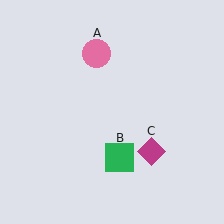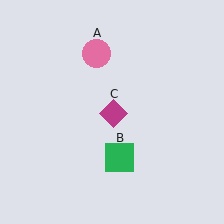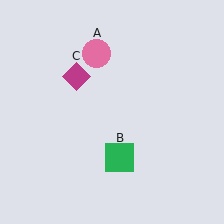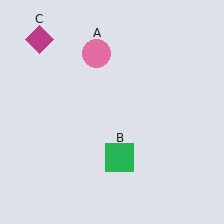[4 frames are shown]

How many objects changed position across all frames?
1 object changed position: magenta diamond (object C).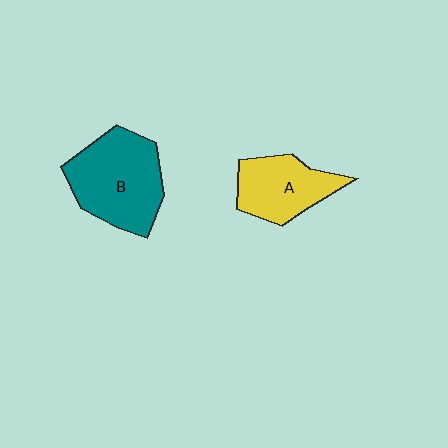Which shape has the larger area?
Shape B (teal).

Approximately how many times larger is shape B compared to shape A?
Approximately 1.4 times.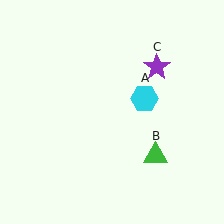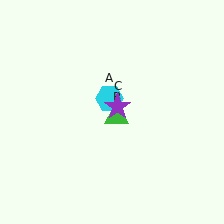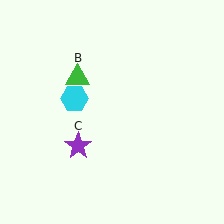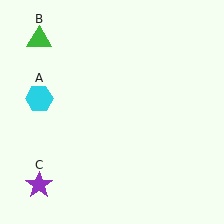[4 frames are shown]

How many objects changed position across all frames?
3 objects changed position: cyan hexagon (object A), green triangle (object B), purple star (object C).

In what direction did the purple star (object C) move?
The purple star (object C) moved down and to the left.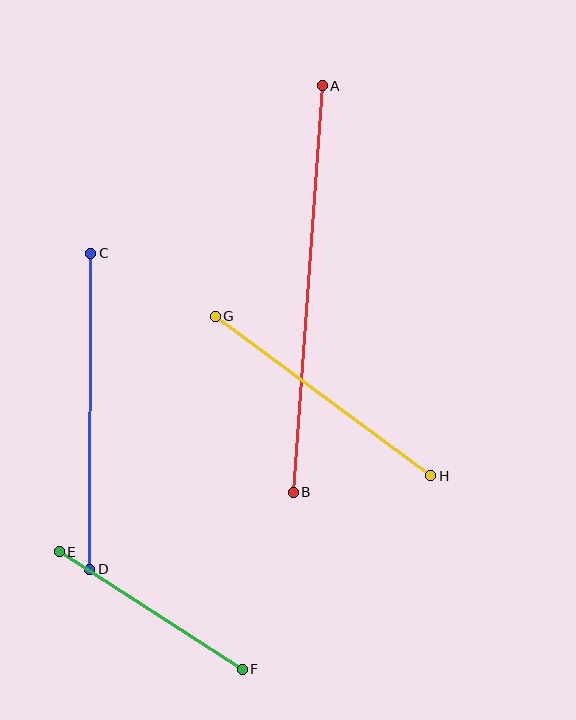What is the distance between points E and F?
The distance is approximately 218 pixels.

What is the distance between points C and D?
The distance is approximately 316 pixels.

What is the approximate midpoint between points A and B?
The midpoint is at approximately (308, 289) pixels.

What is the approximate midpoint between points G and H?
The midpoint is at approximately (323, 396) pixels.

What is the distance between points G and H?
The distance is approximately 268 pixels.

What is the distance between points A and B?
The distance is approximately 408 pixels.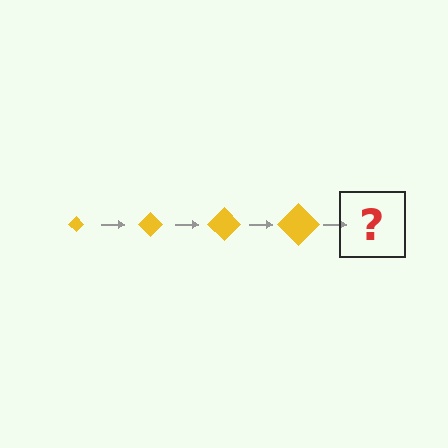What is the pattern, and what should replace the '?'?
The pattern is that the diamond gets progressively larger each step. The '?' should be a yellow diamond, larger than the previous one.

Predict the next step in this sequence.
The next step is a yellow diamond, larger than the previous one.